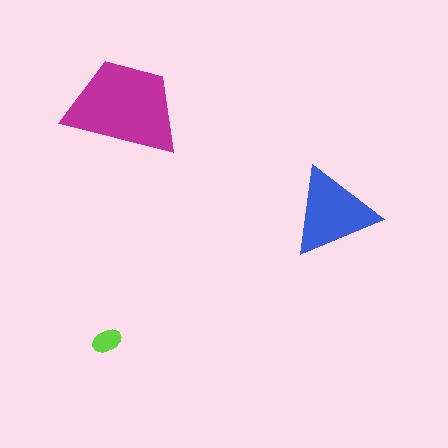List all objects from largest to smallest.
The magenta trapezoid, the blue triangle, the lime ellipse.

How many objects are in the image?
There are 3 objects in the image.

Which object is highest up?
The magenta trapezoid is topmost.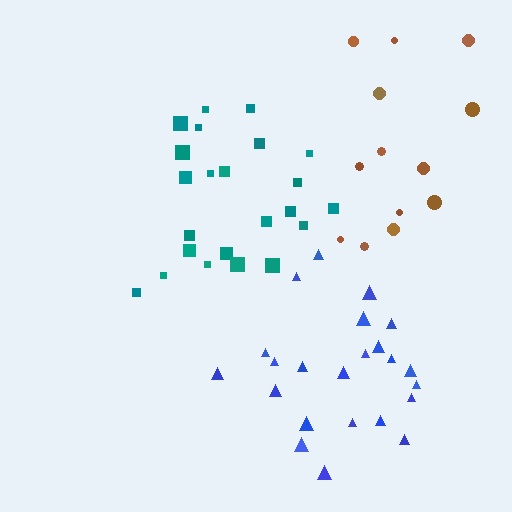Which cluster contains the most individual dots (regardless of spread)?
Teal (23).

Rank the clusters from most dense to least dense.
teal, blue, brown.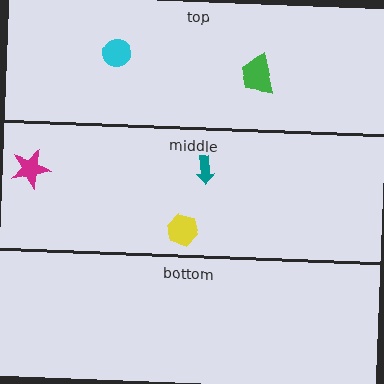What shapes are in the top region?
The cyan circle, the green trapezoid.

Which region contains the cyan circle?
The top region.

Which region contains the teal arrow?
The middle region.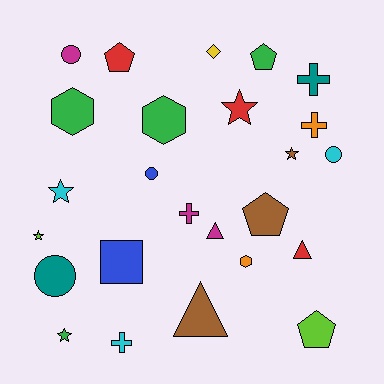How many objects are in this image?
There are 25 objects.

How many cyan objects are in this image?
There are 3 cyan objects.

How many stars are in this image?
There are 5 stars.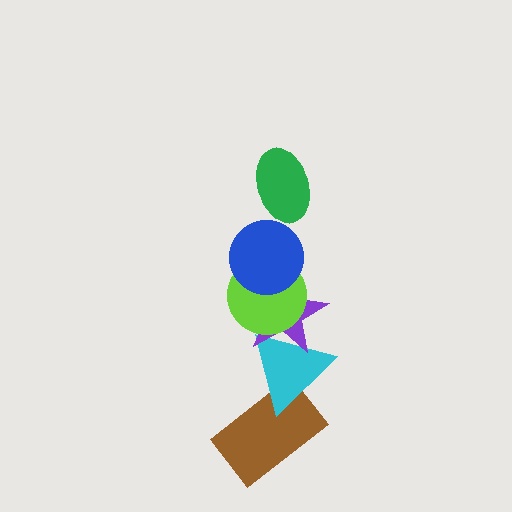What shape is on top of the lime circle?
The blue circle is on top of the lime circle.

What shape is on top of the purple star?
The lime circle is on top of the purple star.